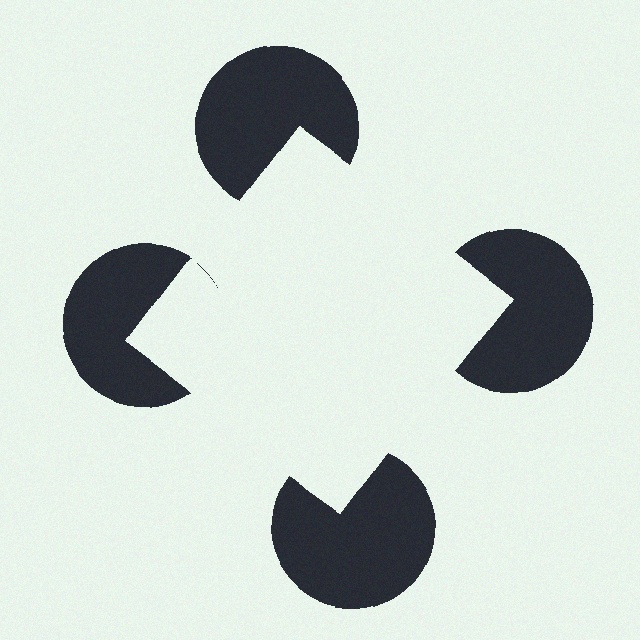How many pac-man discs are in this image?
There are 4 — one at each vertex of the illusory square.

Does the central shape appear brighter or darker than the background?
It typically appears slightly brighter than the background, even though no actual brightness change is drawn.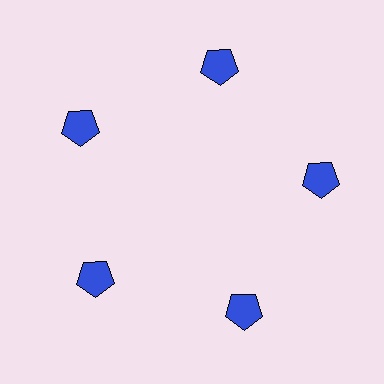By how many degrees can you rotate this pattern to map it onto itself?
The pattern maps onto itself every 72 degrees of rotation.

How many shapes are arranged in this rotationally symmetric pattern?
There are 5 shapes, arranged in 5 groups of 1.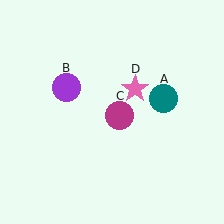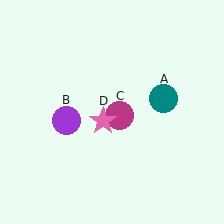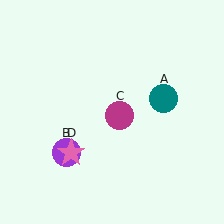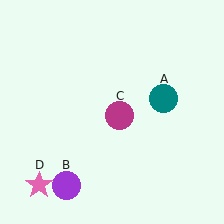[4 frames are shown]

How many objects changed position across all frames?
2 objects changed position: purple circle (object B), pink star (object D).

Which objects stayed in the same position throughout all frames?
Teal circle (object A) and magenta circle (object C) remained stationary.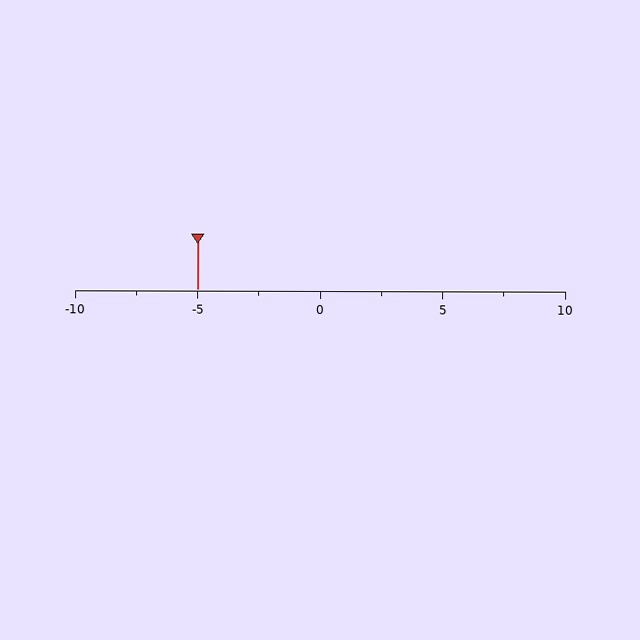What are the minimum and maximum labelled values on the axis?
The axis runs from -10 to 10.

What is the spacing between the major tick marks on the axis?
The major ticks are spaced 5 apart.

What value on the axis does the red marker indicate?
The marker indicates approximately -5.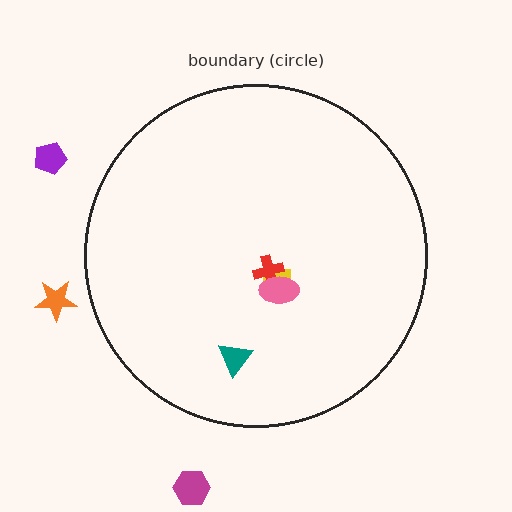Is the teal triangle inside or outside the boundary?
Inside.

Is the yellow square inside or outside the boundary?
Inside.